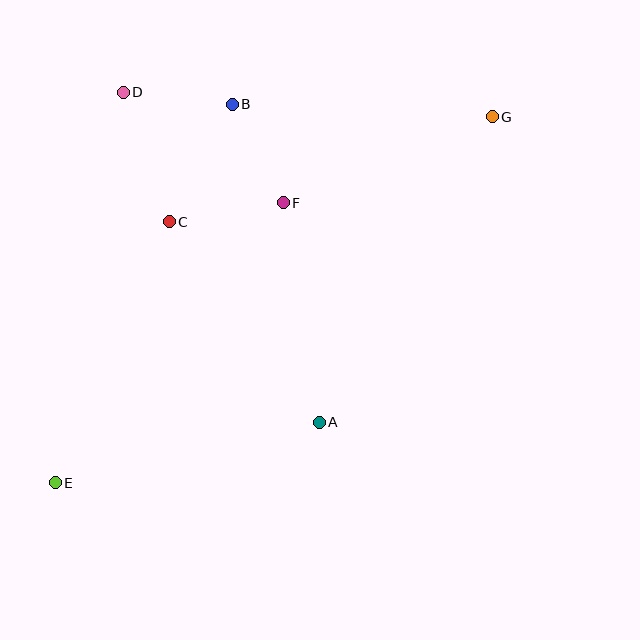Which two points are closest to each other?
Points B and D are closest to each other.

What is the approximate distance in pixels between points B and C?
The distance between B and C is approximately 133 pixels.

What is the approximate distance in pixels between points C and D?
The distance between C and D is approximately 138 pixels.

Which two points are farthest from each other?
Points E and G are farthest from each other.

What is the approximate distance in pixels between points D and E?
The distance between D and E is approximately 396 pixels.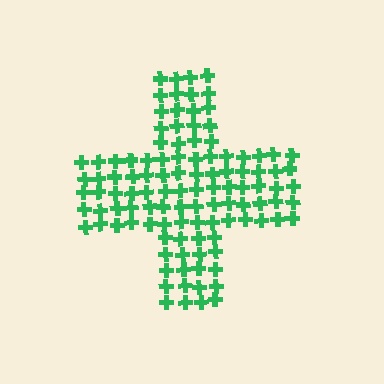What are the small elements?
The small elements are crosses.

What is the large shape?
The large shape is a cross.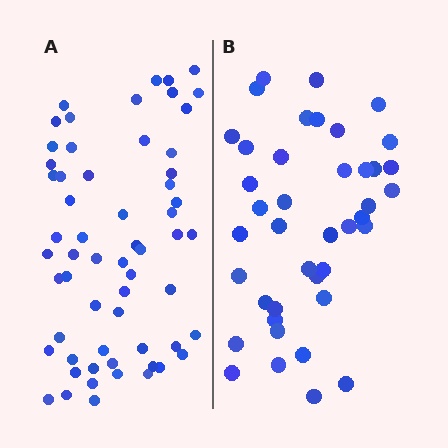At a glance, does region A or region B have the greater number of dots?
Region A (the left region) has more dots.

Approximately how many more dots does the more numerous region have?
Region A has approximately 20 more dots than region B.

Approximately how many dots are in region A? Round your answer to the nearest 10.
About 60 dots.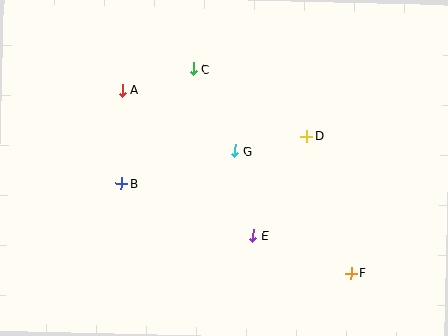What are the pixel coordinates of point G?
Point G is at (235, 151).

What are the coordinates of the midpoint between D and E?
The midpoint between D and E is at (280, 186).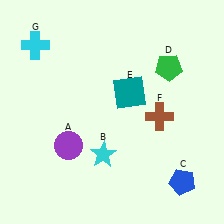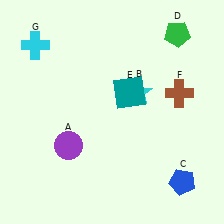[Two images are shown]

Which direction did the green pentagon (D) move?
The green pentagon (D) moved up.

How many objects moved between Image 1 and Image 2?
3 objects moved between the two images.